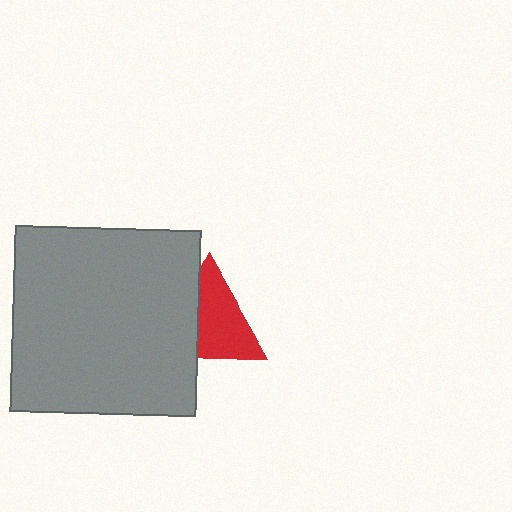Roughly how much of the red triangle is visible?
About half of it is visible (roughly 62%).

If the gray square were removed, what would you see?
You would see the complete red triangle.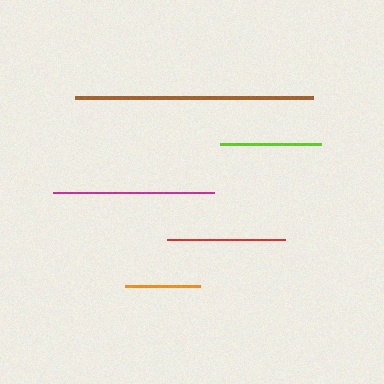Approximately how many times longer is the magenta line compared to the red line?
The magenta line is approximately 1.4 times the length of the red line.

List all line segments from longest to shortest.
From longest to shortest: brown, magenta, red, lime, orange.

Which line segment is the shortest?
The orange line is the shortest at approximately 76 pixels.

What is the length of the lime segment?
The lime segment is approximately 102 pixels long.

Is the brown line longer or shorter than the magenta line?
The brown line is longer than the magenta line.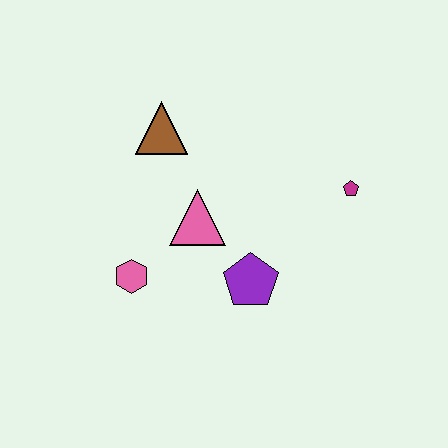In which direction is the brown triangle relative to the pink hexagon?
The brown triangle is above the pink hexagon.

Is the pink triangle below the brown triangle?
Yes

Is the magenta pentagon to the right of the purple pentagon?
Yes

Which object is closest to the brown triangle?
The pink triangle is closest to the brown triangle.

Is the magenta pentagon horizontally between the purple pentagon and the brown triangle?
No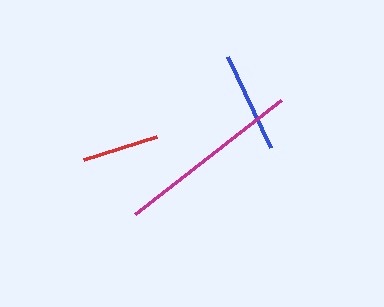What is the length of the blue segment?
The blue segment is approximately 101 pixels long.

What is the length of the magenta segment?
The magenta segment is approximately 185 pixels long.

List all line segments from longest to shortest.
From longest to shortest: magenta, blue, red.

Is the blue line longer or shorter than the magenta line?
The magenta line is longer than the blue line.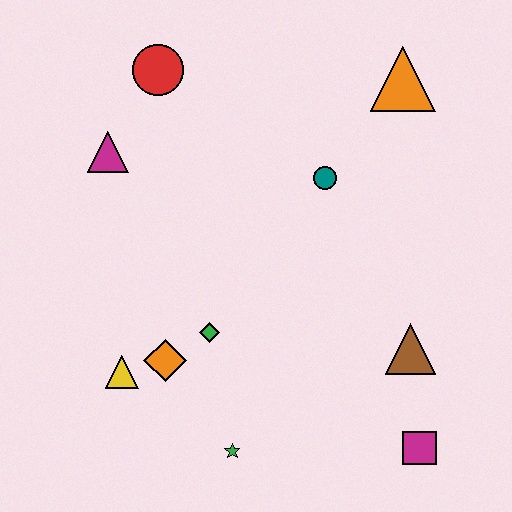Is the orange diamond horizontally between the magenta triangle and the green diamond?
Yes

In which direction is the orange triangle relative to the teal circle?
The orange triangle is above the teal circle.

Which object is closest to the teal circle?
The orange triangle is closest to the teal circle.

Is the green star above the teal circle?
No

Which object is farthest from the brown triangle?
The red circle is farthest from the brown triangle.